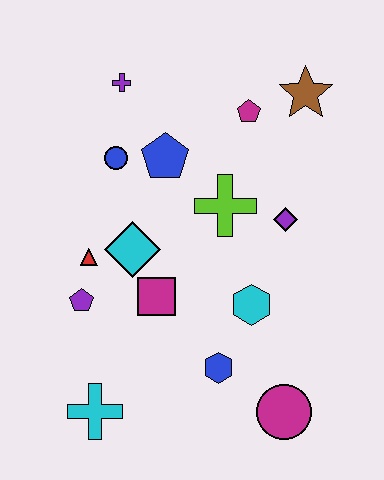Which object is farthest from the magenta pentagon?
The cyan cross is farthest from the magenta pentagon.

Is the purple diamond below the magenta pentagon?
Yes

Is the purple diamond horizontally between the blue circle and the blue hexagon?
No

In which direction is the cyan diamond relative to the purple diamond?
The cyan diamond is to the left of the purple diamond.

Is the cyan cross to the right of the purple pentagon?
Yes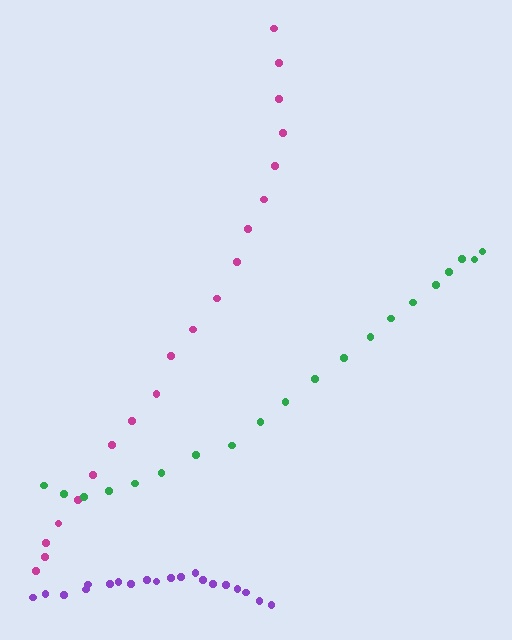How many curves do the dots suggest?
There are 3 distinct paths.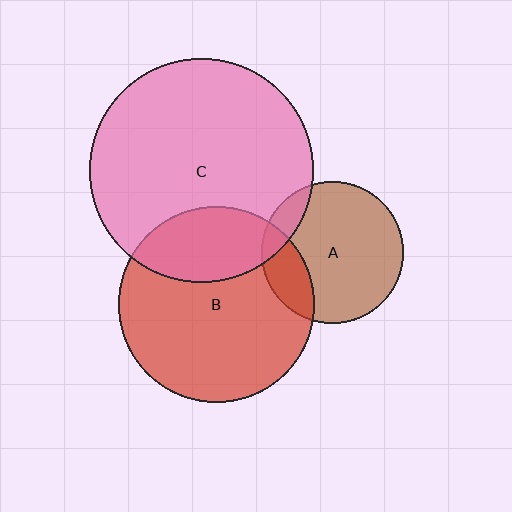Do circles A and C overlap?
Yes.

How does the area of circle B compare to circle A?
Approximately 1.9 times.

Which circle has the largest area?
Circle C (pink).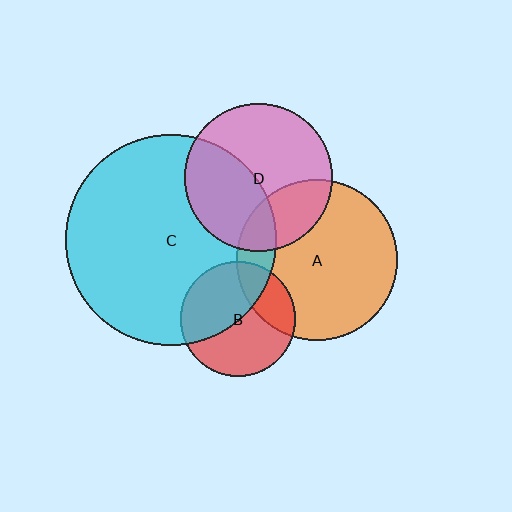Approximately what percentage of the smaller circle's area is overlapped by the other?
Approximately 45%.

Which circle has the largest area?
Circle C (cyan).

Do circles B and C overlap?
Yes.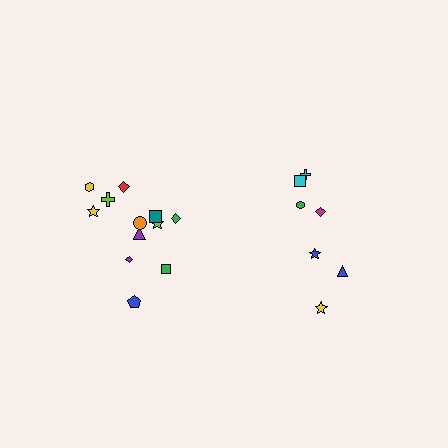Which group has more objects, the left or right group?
The left group.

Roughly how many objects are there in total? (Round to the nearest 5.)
Roughly 20 objects in total.